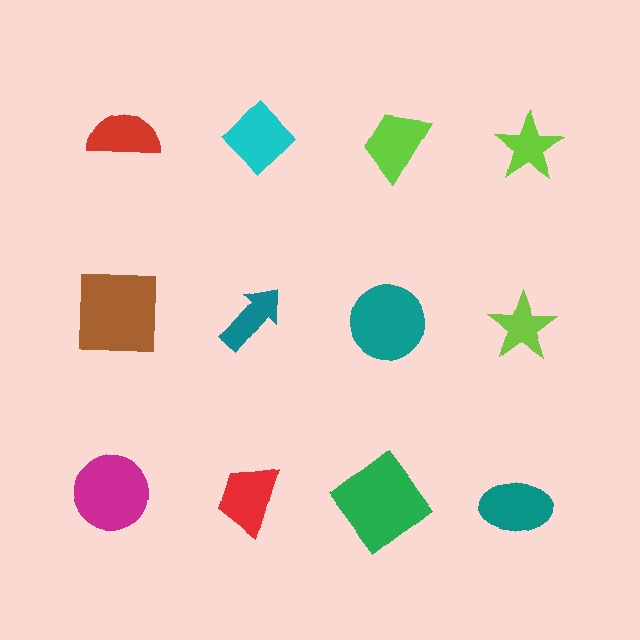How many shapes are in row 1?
4 shapes.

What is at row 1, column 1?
A red semicircle.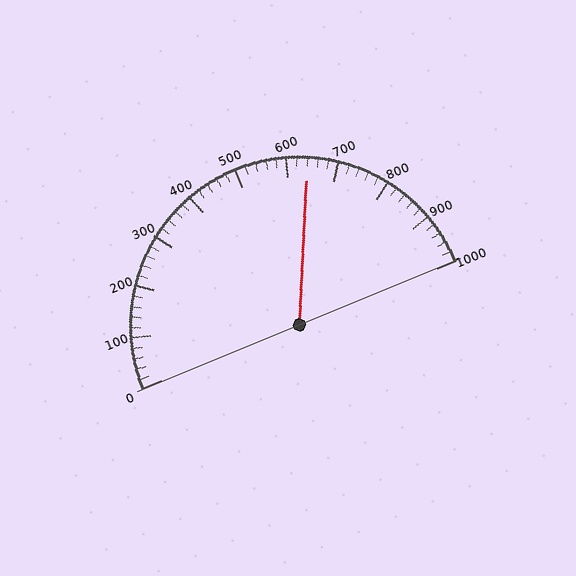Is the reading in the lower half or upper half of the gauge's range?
The reading is in the upper half of the range (0 to 1000).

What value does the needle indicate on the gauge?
The needle indicates approximately 640.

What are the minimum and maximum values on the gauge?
The gauge ranges from 0 to 1000.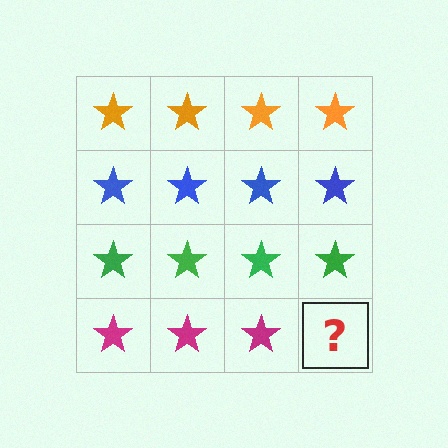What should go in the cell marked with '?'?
The missing cell should contain a magenta star.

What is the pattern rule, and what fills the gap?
The rule is that each row has a consistent color. The gap should be filled with a magenta star.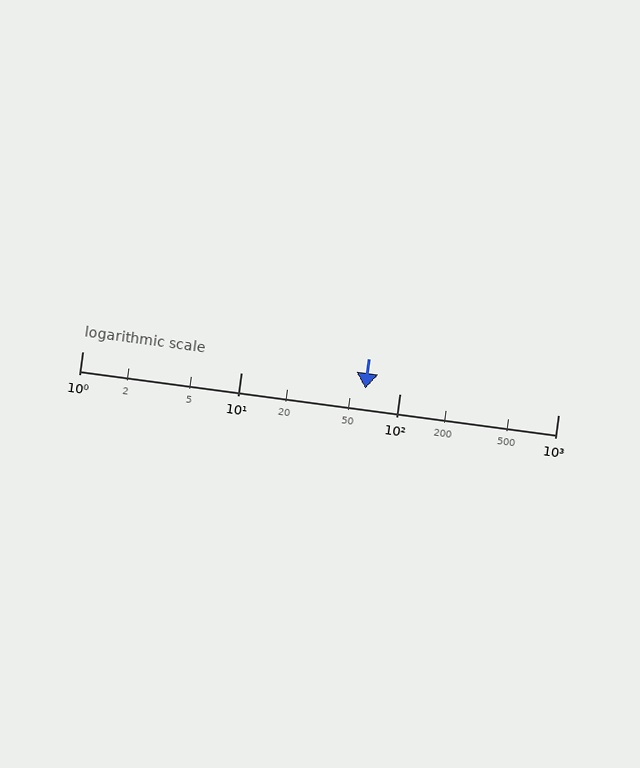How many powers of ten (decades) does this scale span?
The scale spans 3 decades, from 1 to 1000.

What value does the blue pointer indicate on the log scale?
The pointer indicates approximately 61.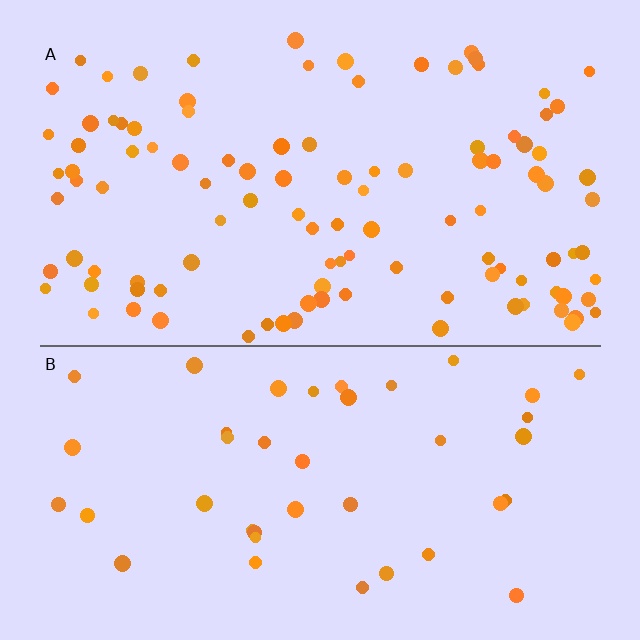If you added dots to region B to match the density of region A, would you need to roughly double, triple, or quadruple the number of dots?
Approximately triple.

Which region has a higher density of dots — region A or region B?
A (the top).